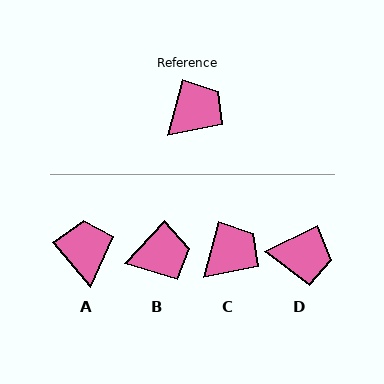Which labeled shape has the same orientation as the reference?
C.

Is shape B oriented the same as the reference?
No, it is off by about 28 degrees.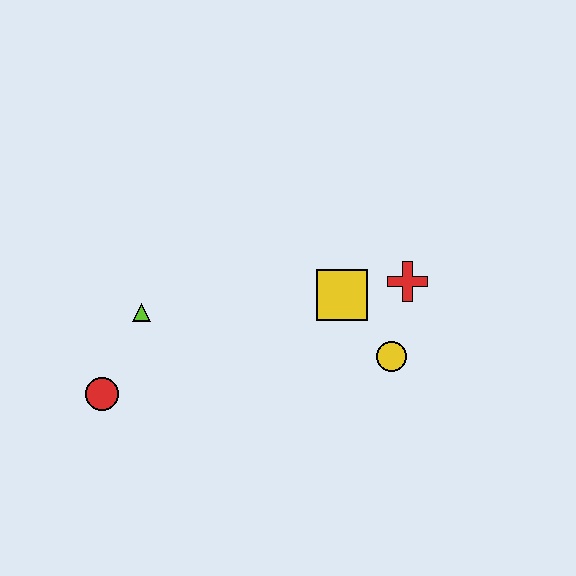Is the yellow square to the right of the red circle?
Yes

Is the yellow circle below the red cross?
Yes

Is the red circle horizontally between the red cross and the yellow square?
No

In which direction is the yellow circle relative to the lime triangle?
The yellow circle is to the right of the lime triangle.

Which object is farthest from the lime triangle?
The red cross is farthest from the lime triangle.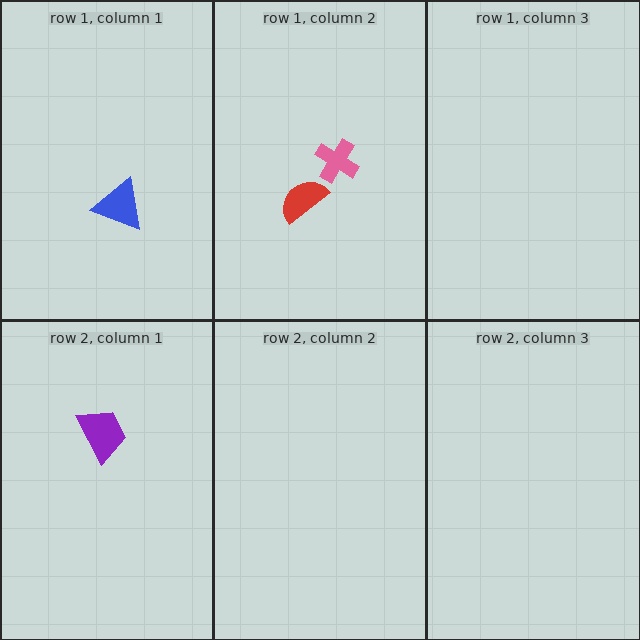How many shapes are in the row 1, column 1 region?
1.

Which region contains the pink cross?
The row 1, column 2 region.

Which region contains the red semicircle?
The row 1, column 2 region.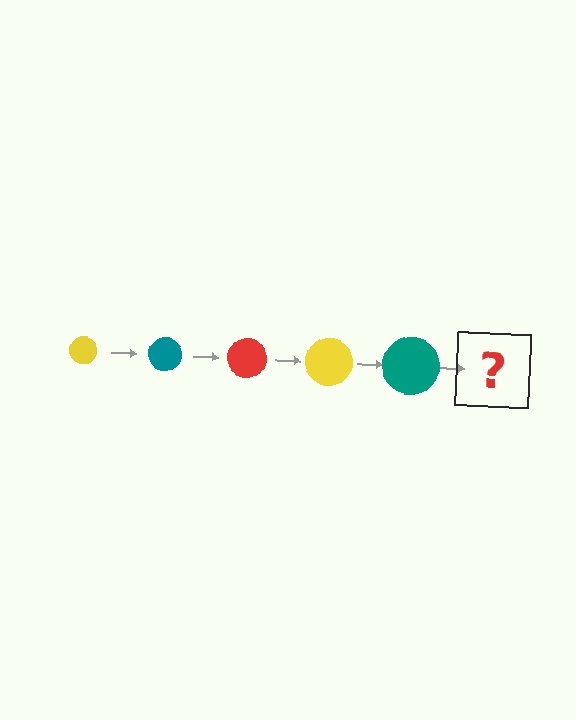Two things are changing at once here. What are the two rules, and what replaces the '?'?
The two rules are that the circle grows larger each step and the color cycles through yellow, teal, and red. The '?' should be a red circle, larger than the previous one.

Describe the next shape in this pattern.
It should be a red circle, larger than the previous one.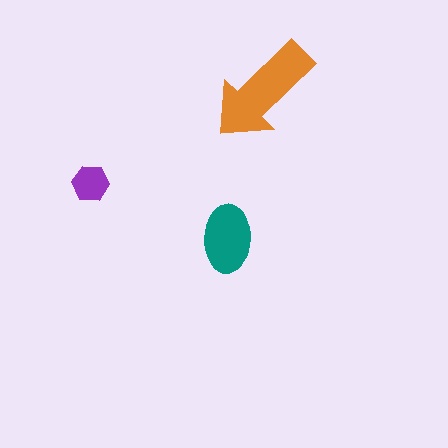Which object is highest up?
The orange arrow is topmost.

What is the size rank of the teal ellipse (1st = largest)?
2nd.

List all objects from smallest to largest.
The purple hexagon, the teal ellipse, the orange arrow.